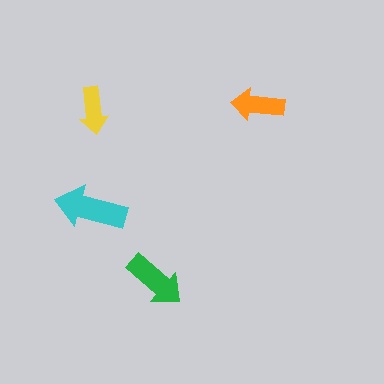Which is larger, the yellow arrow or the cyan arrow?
The cyan one.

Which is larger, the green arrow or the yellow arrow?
The green one.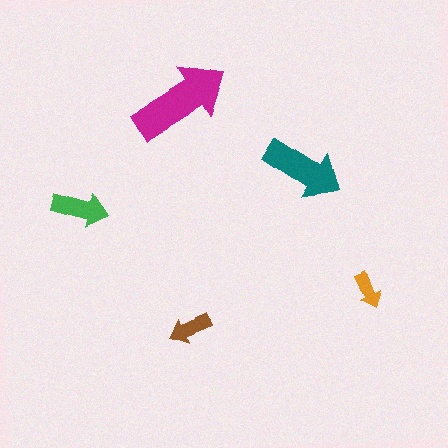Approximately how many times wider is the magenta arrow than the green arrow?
About 2 times wider.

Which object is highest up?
The magenta arrow is topmost.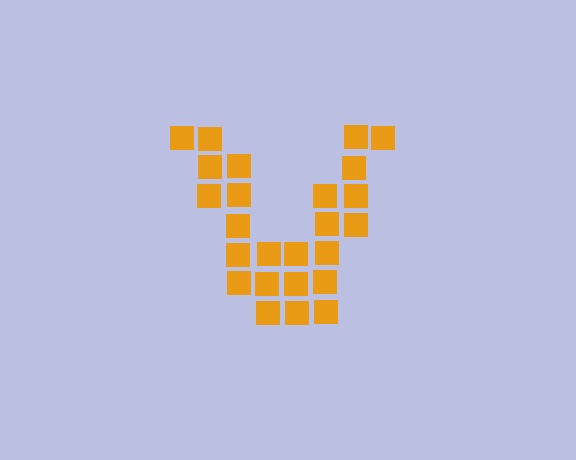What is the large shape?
The large shape is the letter V.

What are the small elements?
The small elements are squares.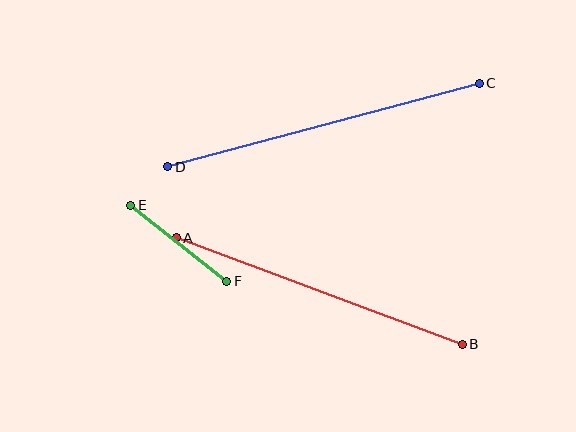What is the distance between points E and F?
The distance is approximately 122 pixels.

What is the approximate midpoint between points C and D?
The midpoint is at approximately (323, 125) pixels.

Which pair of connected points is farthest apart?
Points C and D are farthest apart.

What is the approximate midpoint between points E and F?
The midpoint is at approximately (179, 243) pixels.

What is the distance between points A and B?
The distance is approximately 305 pixels.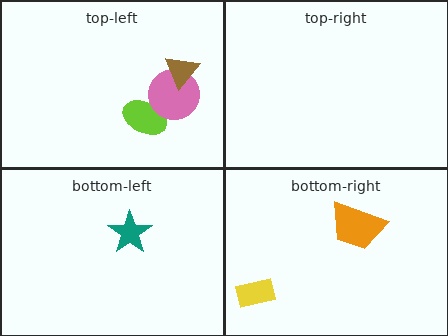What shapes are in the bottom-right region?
The orange trapezoid, the yellow rectangle.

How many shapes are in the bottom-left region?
1.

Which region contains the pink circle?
The top-left region.